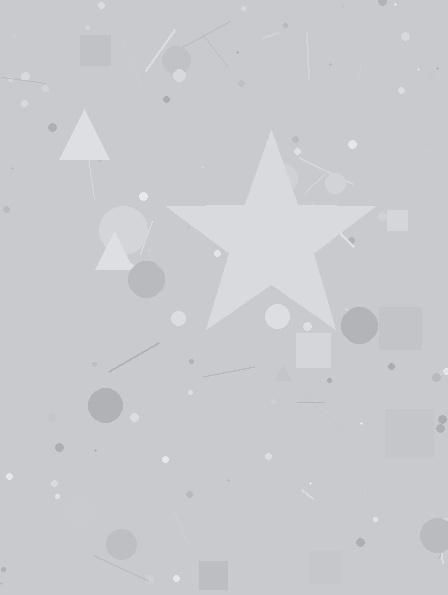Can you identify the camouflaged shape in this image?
The camouflaged shape is a star.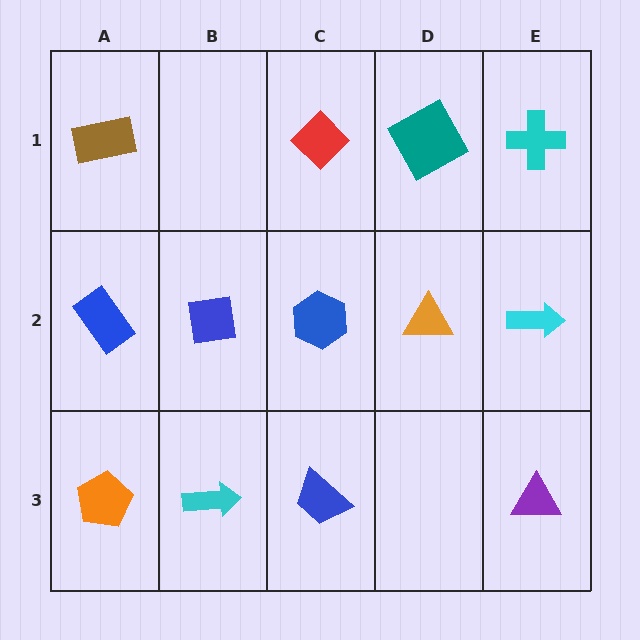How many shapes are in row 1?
4 shapes.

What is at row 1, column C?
A red diamond.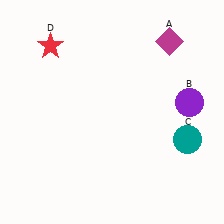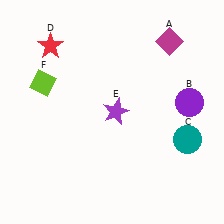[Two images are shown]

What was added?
A purple star (E), a lime diamond (F) were added in Image 2.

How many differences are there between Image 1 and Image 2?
There are 2 differences between the two images.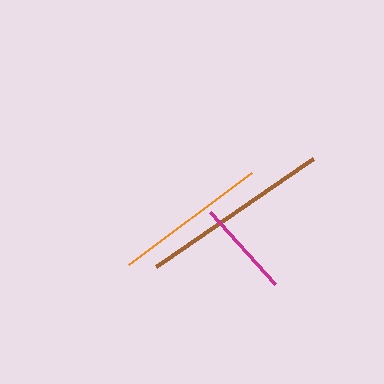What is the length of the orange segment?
The orange segment is approximately 153 pixels long.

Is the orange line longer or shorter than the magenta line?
The orange line is longer than the magenta line.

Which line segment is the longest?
The brown line is the longest at approximately 191 pixels.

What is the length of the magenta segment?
The magenta segment is approximately 97 pixels long.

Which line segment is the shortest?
The magenta line is the shortest at approximately 97 pixels.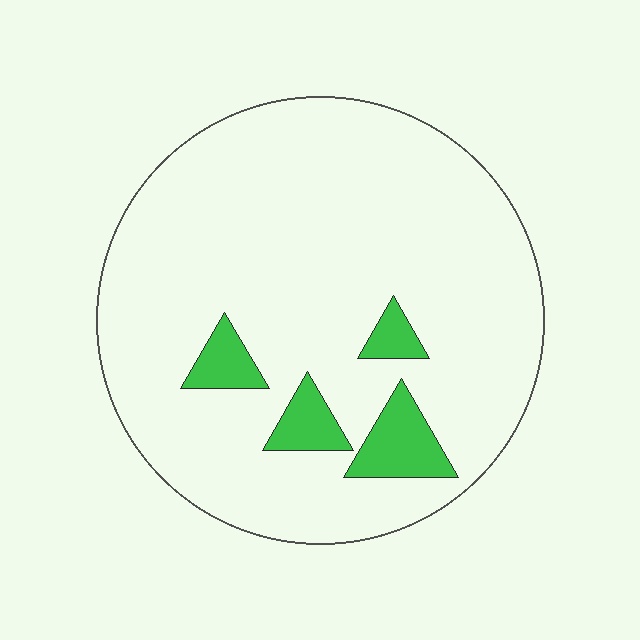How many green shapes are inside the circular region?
4.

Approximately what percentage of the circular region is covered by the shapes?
Approximately 10%.